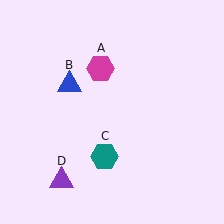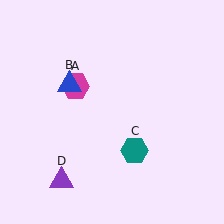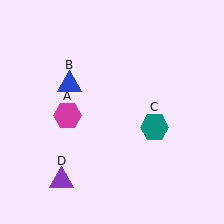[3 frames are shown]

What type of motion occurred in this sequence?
The magenta hexagon (object A), teal hexagon (object C) rotated counterclockwise around the center of the scene.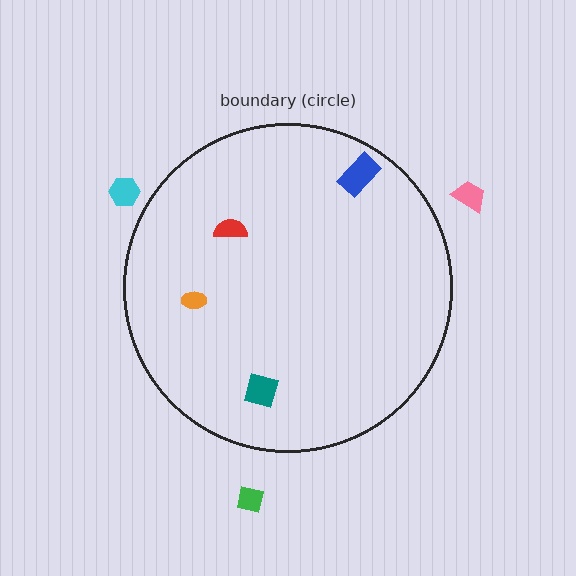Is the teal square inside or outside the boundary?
Inside.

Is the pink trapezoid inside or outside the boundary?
Outside.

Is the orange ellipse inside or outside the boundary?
Inside.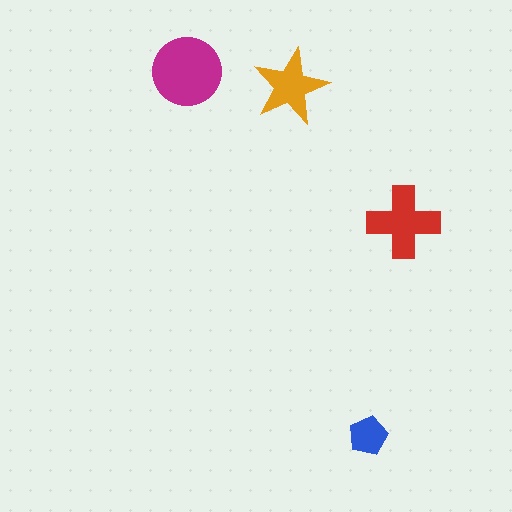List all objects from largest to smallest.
The magenta circle, the red cross, the orange star, the blue pentagon.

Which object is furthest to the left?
The magenta circle is leftmost.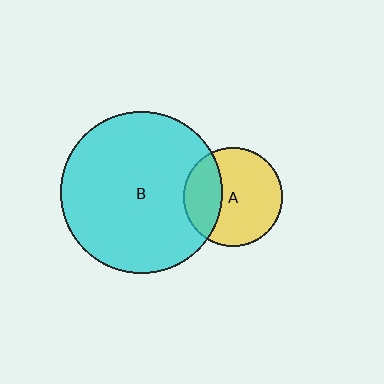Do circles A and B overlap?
Yes.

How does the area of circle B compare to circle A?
Approximately 2.7 times.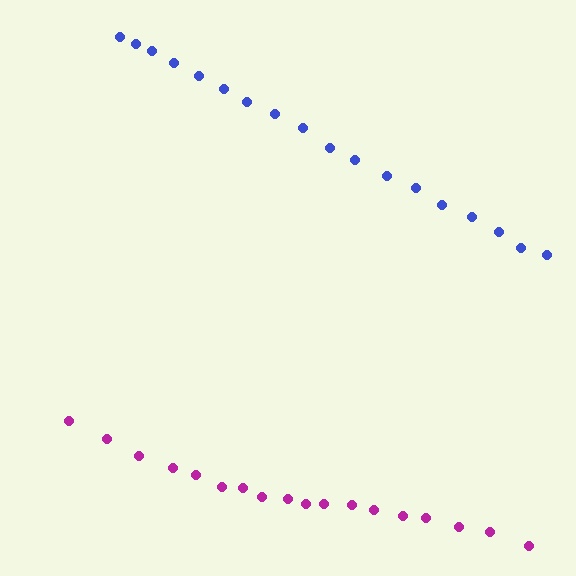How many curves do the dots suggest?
There are 2 distinct paths.